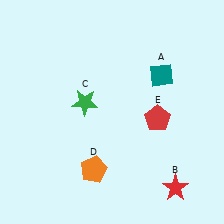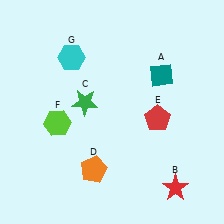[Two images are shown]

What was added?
A lime hexagon (F), a cyan hexagon (G) were added in Image 2.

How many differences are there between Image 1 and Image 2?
There are 2 differences between the two images.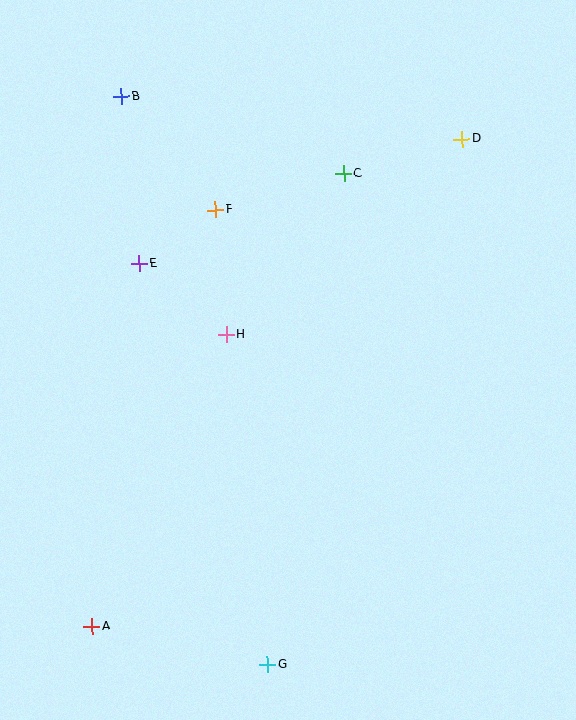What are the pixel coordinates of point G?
Point G is at (267, 665).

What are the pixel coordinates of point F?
Point F is at (215, 210).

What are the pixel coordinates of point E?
Point E is at (139, 263).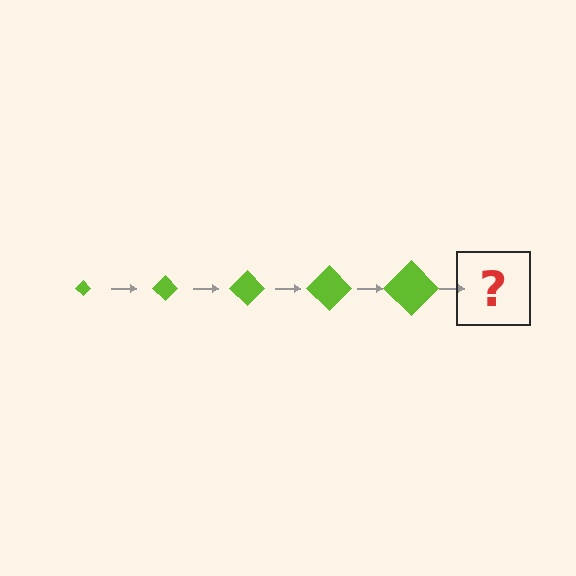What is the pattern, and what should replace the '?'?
The pattern is that the diamond gets progressively larger each step. The '?' should be a lime diamond, larger than the previous one.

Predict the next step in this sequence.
The next step is a lime diamond, larger than the previous one.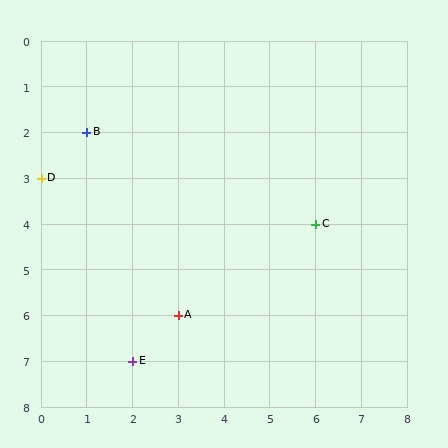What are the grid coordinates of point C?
Point C is at grid coordinates (6, 4).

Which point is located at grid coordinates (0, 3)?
Point D is at (0, 3).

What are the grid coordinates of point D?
Point D is at grid coordinates (0, 3).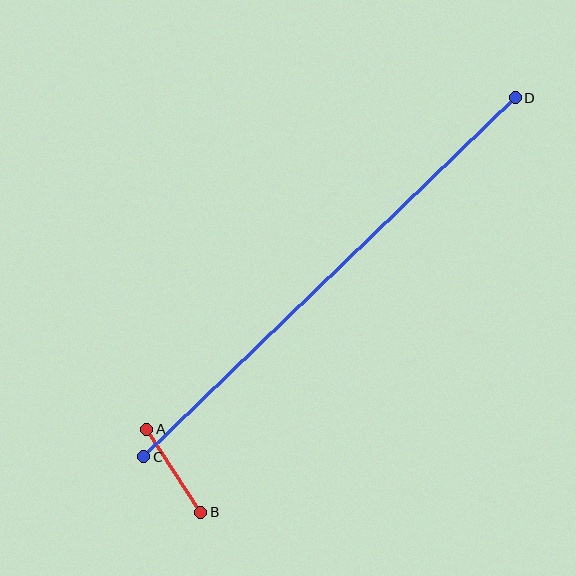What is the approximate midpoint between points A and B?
The midpoint is at approximately (174, 471) pixels.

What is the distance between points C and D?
The distance is approximately 517 pixels.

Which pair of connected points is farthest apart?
Points C and D are farthest apart.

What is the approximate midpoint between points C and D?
The midpoint is at approximately (330, 277) pixels.